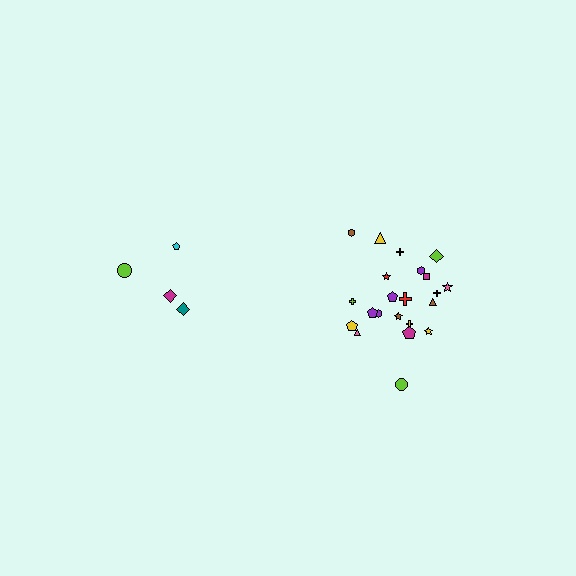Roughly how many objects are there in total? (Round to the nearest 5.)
Roughly 25 objects in total.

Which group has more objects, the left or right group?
The right group.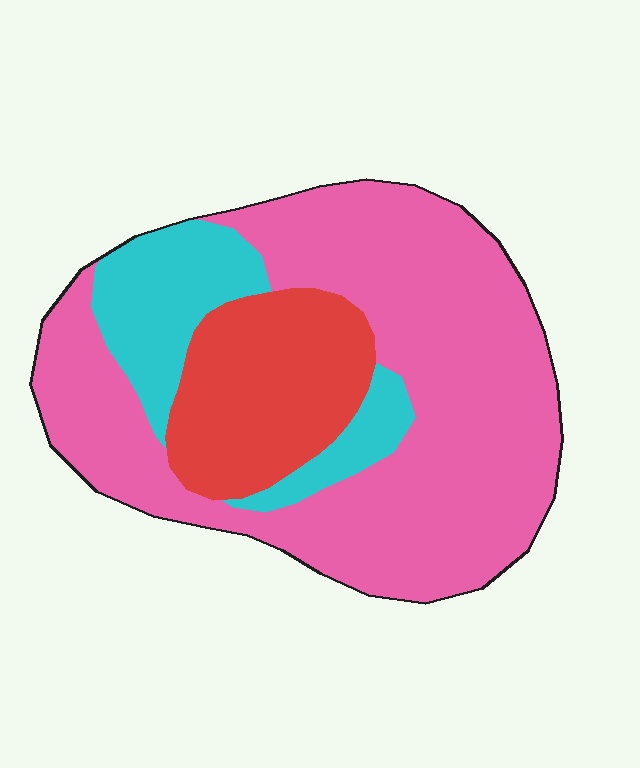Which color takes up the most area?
Pink, at roughly 65%.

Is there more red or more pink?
Pink.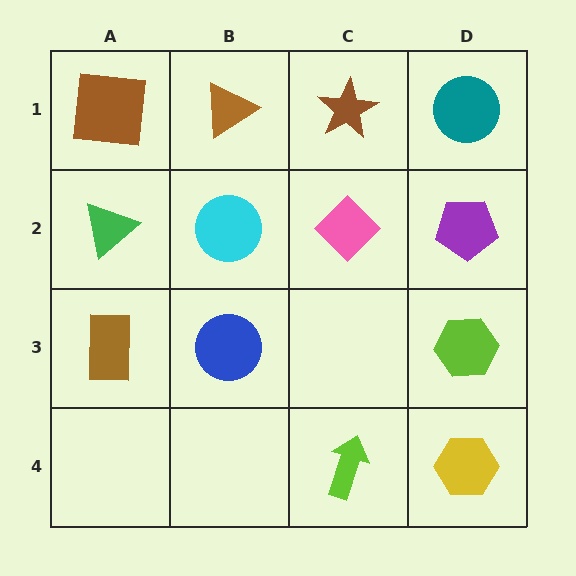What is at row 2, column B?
A cyan circle.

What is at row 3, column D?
A lime hexagon.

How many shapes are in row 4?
2 shapes.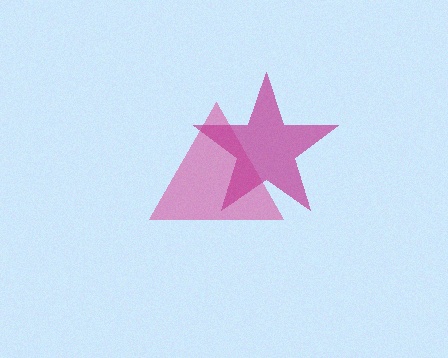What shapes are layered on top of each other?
The layered shapes are: a pink triangle, a magenta star.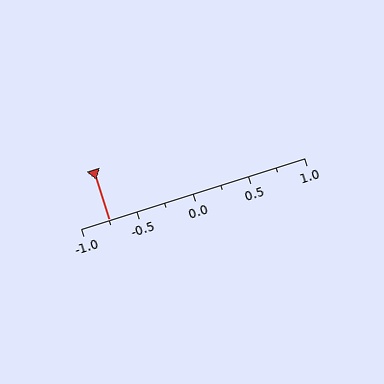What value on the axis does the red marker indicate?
The marker indicates approximately -0.75.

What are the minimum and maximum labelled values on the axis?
The axis runs from -1.0 to 1.0.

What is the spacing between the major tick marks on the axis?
The major ticks are spaced 0.5 apart.